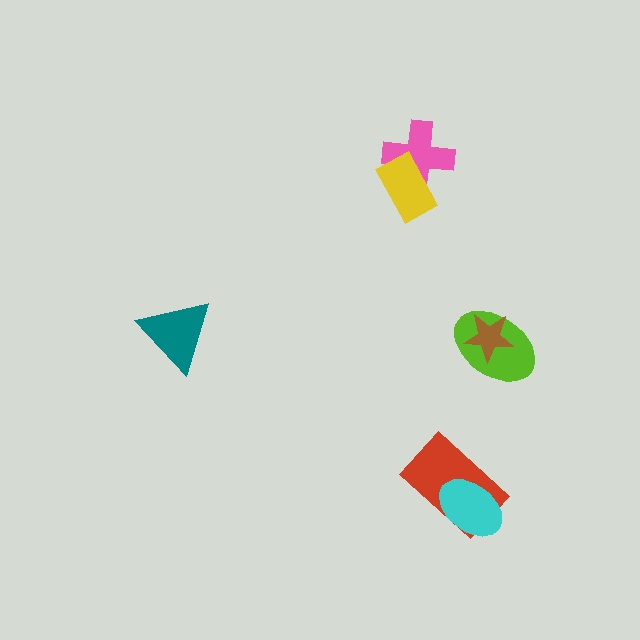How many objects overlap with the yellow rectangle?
1 object overlaps with the yellow rectangle.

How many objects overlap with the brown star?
1 object overlaps with the brown star.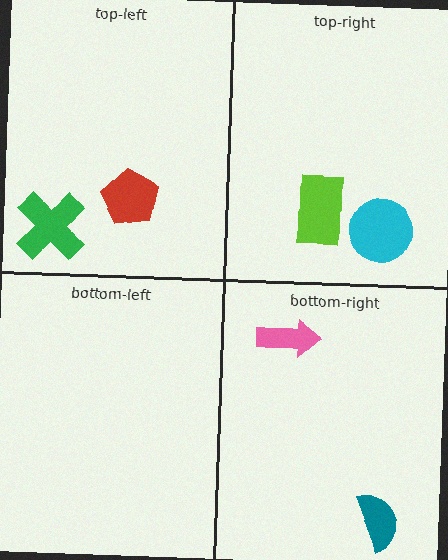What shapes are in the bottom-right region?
The teal semicircle, the pink arrow.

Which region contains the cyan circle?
The top-right region.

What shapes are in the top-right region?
The cyan circle, the lime rectangle.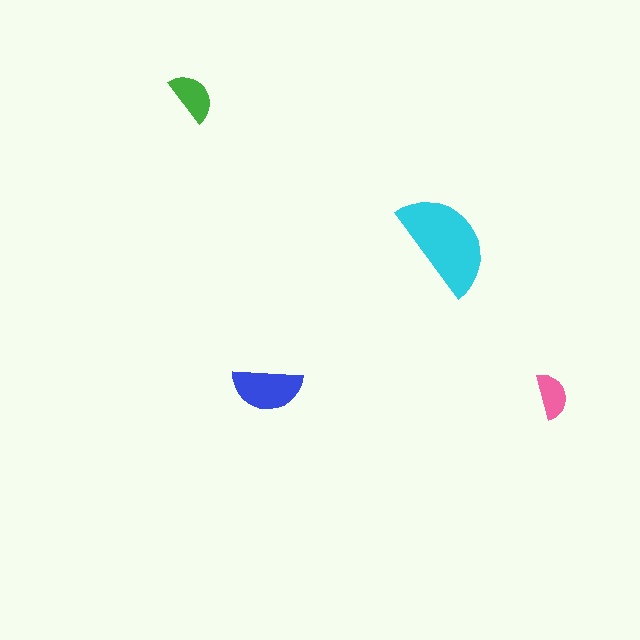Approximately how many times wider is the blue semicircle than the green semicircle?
About 1.5 times wider.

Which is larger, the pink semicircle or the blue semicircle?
The blue one.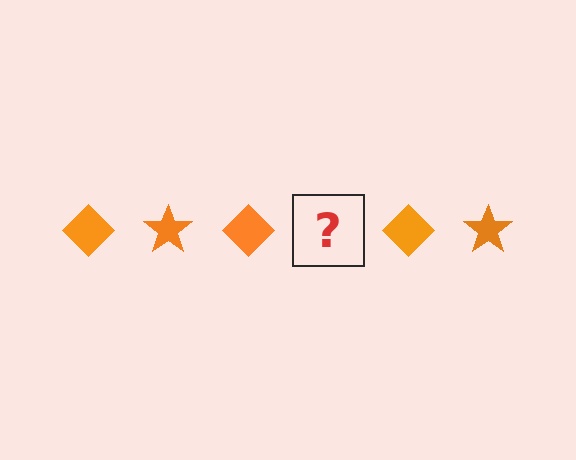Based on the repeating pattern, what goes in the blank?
The blank should be an orange star.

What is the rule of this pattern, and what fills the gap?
The rule is that the pattern cycles through diamond, star shapes in orange. The gap should be filled with an orange star.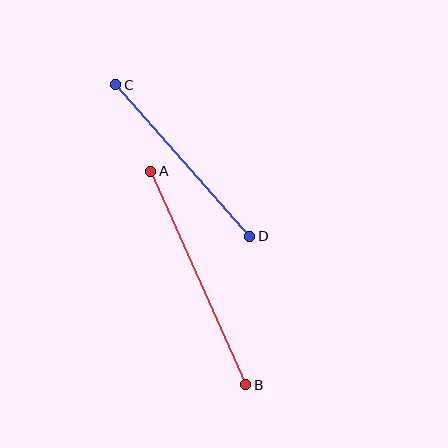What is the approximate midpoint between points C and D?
The midpoint is at approximately (183, 161) pixels.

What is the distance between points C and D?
The distance is approximately 202 pixels.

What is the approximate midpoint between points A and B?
The midpoint is at approximately (198, 278) pixels.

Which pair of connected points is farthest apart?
Points A and B are farthest apart.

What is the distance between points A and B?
The distance is approximately 234 pixels.